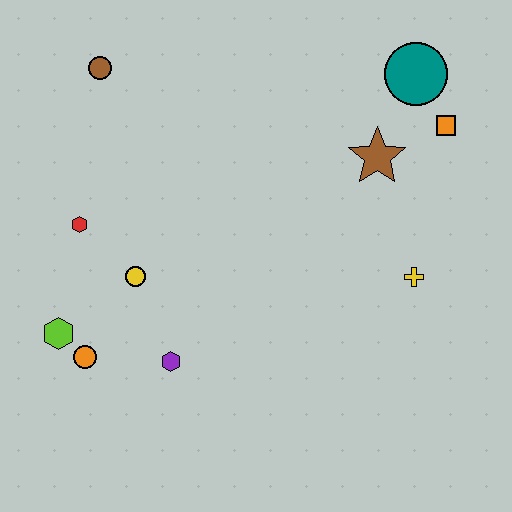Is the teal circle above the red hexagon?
Yes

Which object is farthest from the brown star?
The lime hexagon is farthest from the brown star.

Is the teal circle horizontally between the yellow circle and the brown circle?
No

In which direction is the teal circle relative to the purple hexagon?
The teal circle is above the purple hexagon.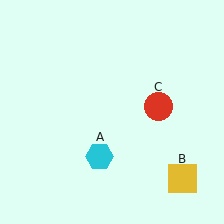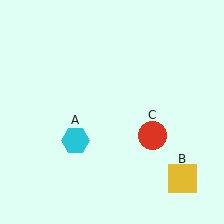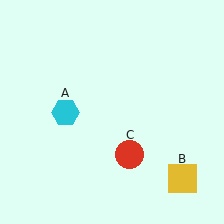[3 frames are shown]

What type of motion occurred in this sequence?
The cyan hexagon (object A), red circle (object C) rotated clockwise around the center of the scene.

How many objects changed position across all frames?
2 objects changed position: cyan hexagon (object A), red circle (object C).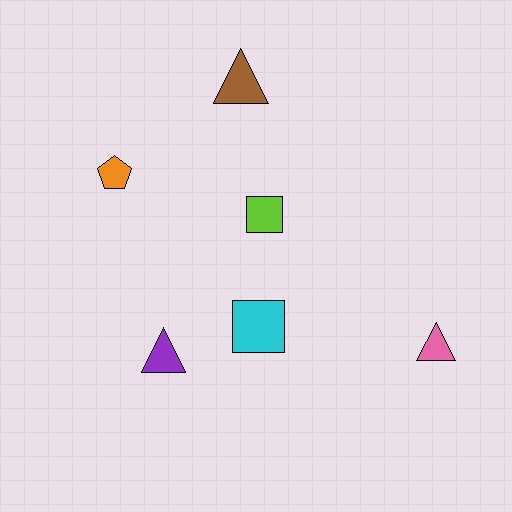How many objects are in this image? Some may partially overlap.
There are 6 objects.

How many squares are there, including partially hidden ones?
There are 2 squares.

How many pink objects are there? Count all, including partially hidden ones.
There is 1 pink object.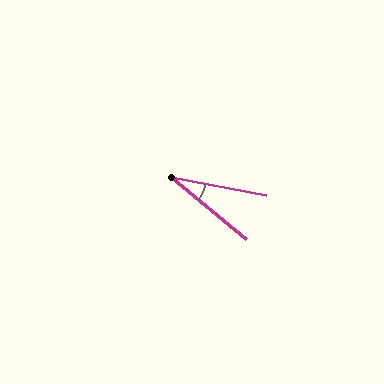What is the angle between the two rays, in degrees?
Approximately 29 degrees.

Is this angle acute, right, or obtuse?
It is acute.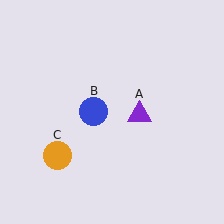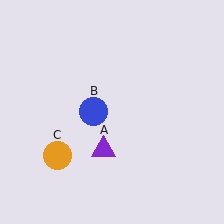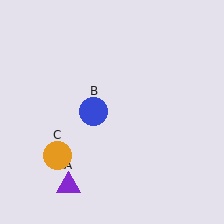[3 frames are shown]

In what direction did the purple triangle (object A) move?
The purple triangle (object A) moved down and to the left.